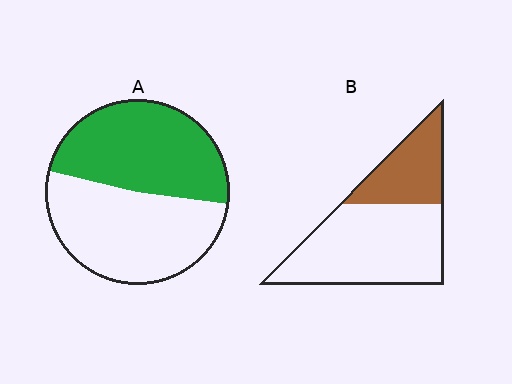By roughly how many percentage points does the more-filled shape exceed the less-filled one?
By roughly 15 percentage points (A over B).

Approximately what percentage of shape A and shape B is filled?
A is approximately 50% and B is approximately 30%.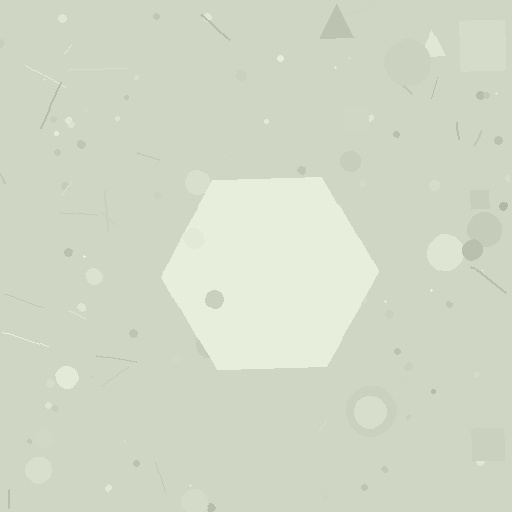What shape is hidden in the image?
A hexagon is hidden in the image.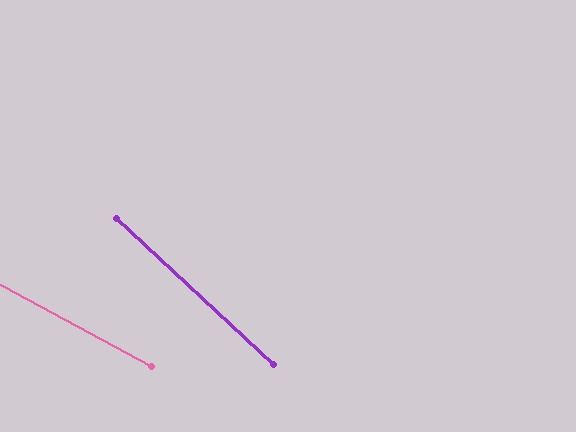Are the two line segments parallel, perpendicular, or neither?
Neither parallel nor perpendicular — they differ by about 15°.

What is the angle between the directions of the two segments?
Approximately 15 degrees.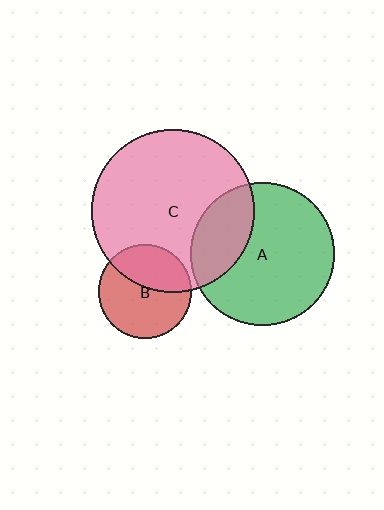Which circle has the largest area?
Circle C (pink).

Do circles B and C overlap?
Yes.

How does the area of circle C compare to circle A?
Approximately 1.3 times.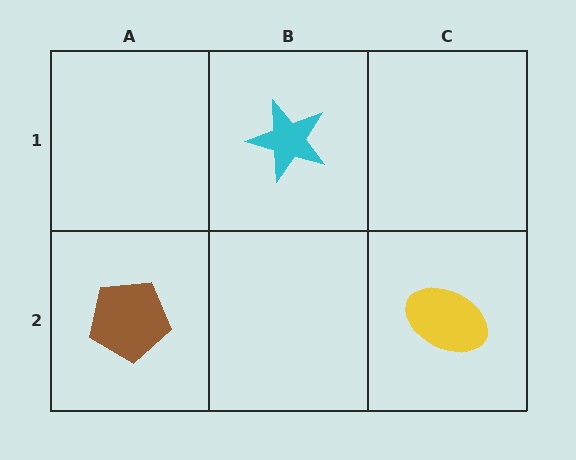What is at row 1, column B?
A cyan star.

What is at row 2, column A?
A brown pentagon.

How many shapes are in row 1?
1 shape.